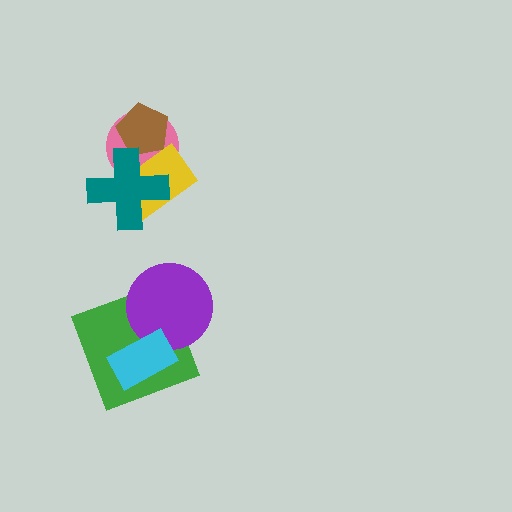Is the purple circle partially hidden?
Yes, it is partially covered by another shape.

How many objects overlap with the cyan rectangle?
2 objects overlap with the cyan rectangle.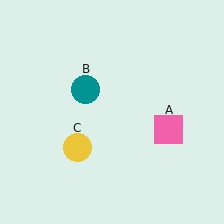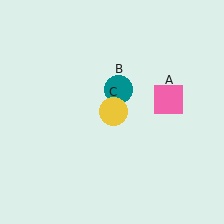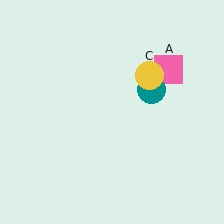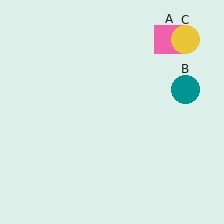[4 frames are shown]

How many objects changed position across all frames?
3 objects changed position: pink square (object A), teal circle (object B), yellow circle (object C).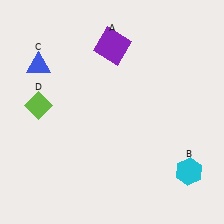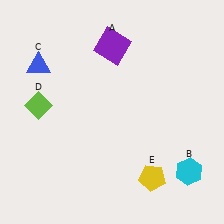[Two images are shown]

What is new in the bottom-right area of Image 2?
A yellow pentagon (E) was added in the bottom-right area of Image 2.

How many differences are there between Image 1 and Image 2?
There is 1 difference between the two images.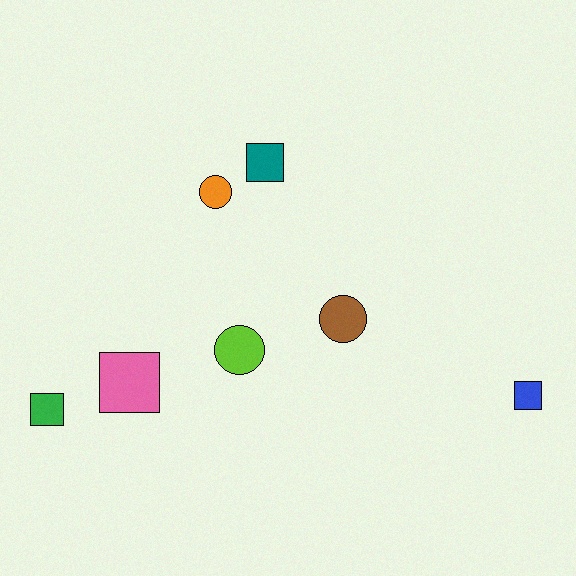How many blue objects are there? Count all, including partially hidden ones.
There is 1 blue object.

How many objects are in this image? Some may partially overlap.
There are 7 objects.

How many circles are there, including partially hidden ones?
There are 3 circles.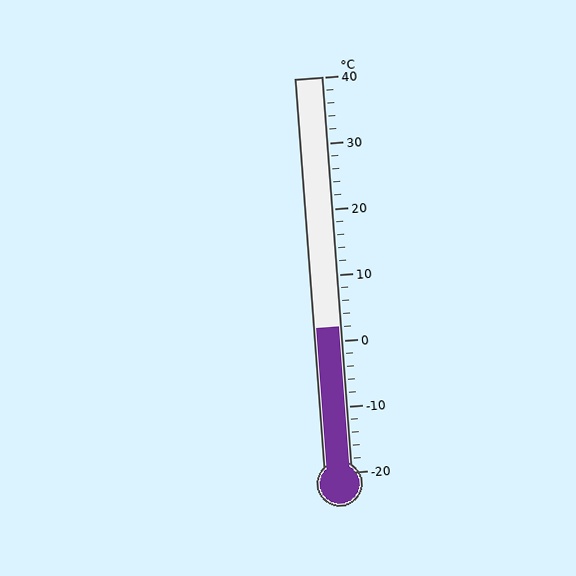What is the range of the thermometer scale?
The thermometer scale ranges from -20°C to 40°C.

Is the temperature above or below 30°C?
The temperature is below 30°C.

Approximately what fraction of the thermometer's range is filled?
The thermometer is filled to approximately 35% of its range.